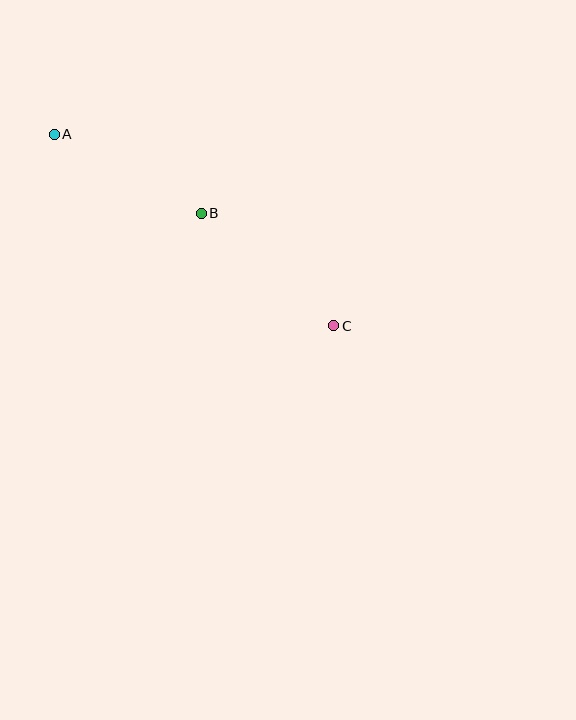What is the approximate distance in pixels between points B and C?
The distance between B and C is approximately 174 pixels.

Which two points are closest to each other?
Points A and B are closest to each other.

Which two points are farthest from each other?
Points A and C are farthest from each other.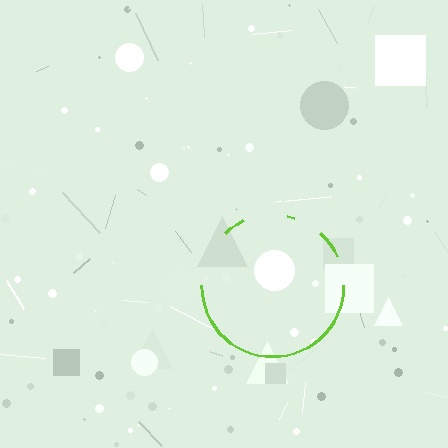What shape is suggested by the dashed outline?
The dashed outline suggests a circle.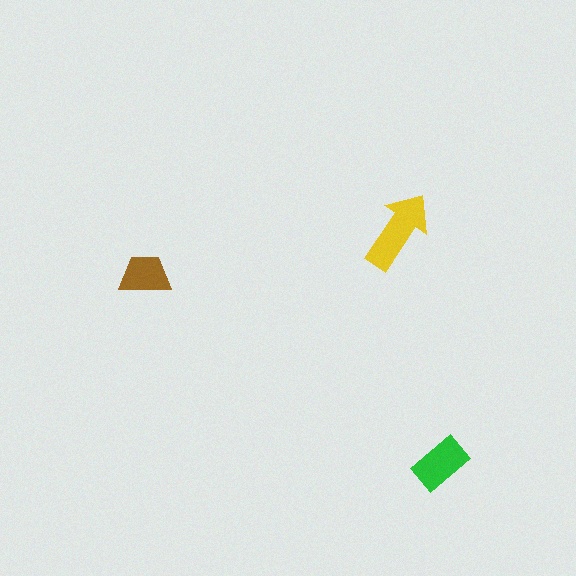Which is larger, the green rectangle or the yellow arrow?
The yellow arrow.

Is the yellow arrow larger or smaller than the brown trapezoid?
Larger.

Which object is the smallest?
The brown trapezoid.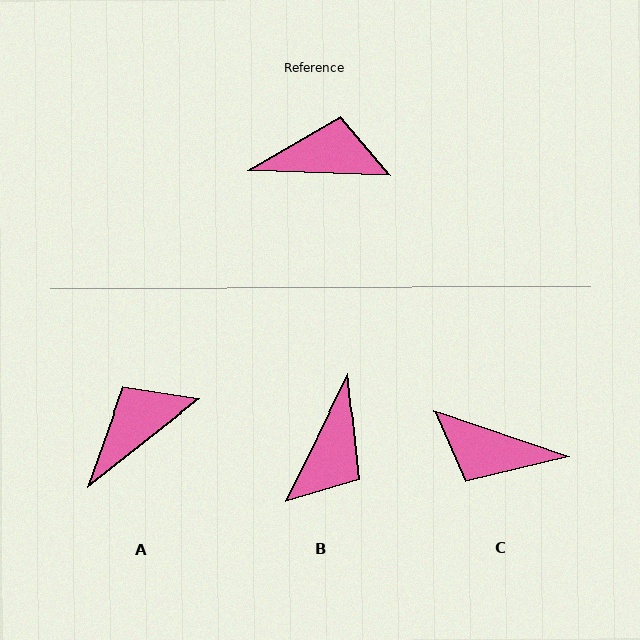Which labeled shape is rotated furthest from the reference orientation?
C, about 163 degrees away.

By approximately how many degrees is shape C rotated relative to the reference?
Approximately 163 degrees counter-clockwise.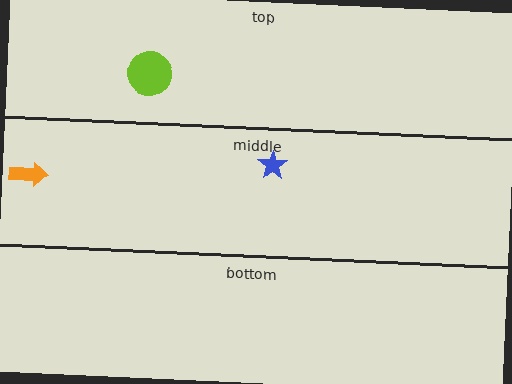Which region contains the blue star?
The middle region.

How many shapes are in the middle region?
2.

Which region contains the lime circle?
The top region.